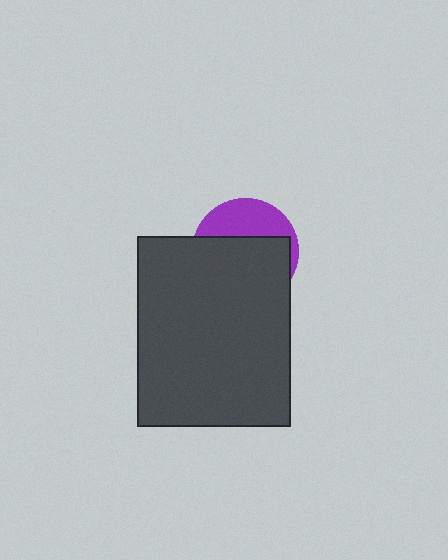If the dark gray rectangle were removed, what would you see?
You would see the complete purple circle.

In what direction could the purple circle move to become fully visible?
The purple circle could move up. That would shift it out from behind the dark gray rectangle entirely.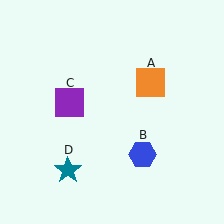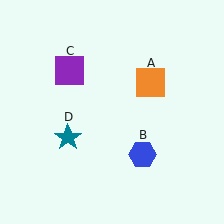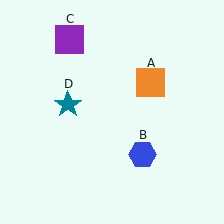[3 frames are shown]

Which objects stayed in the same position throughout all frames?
Orange square (object A) and blue hexagon (object B) remained stationary.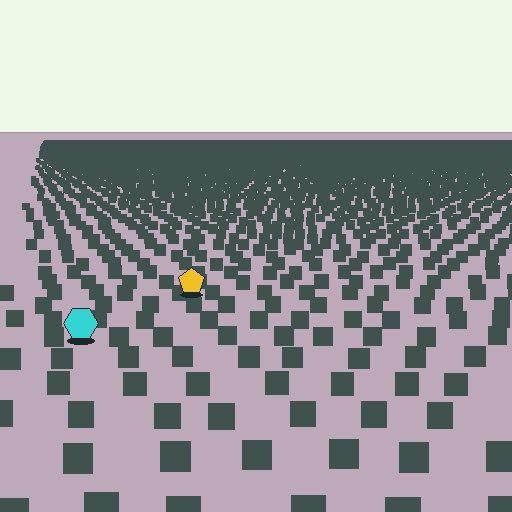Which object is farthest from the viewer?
The yellow pentagon is farthest from the viewer. It appears smaller and the ground texture around it is denser.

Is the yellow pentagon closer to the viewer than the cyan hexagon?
No. The cyan hexagon is closer — you can tell from the texture gradient: the ground texture is coarser near it.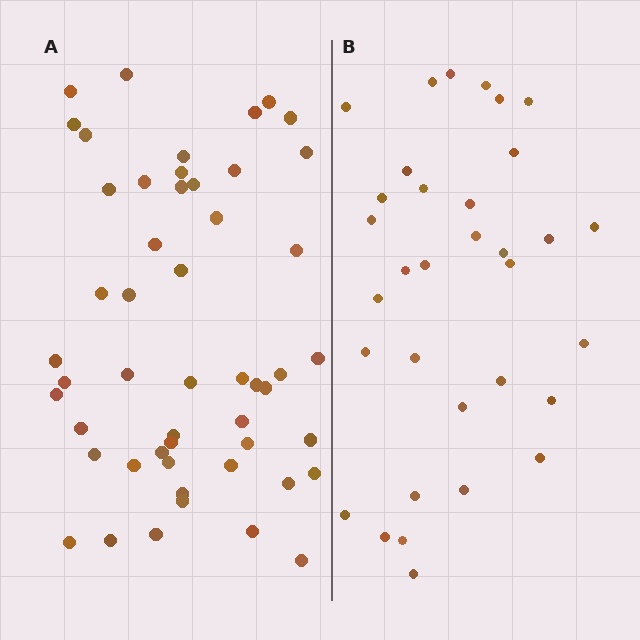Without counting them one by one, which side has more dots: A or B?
Region A (the left region) has more dots.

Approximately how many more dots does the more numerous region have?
Region A has approximately 20 more dots than region B.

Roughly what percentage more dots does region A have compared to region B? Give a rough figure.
About 55% more.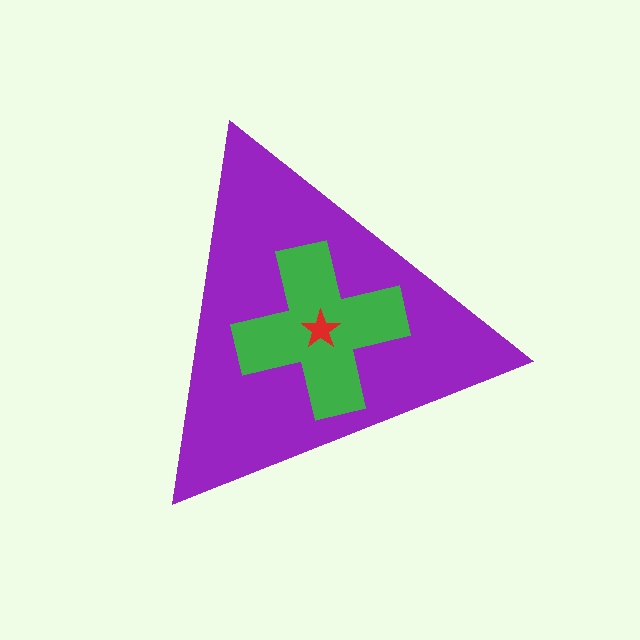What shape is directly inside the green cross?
The red star.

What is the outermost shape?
The purple triangle.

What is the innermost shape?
The red star.